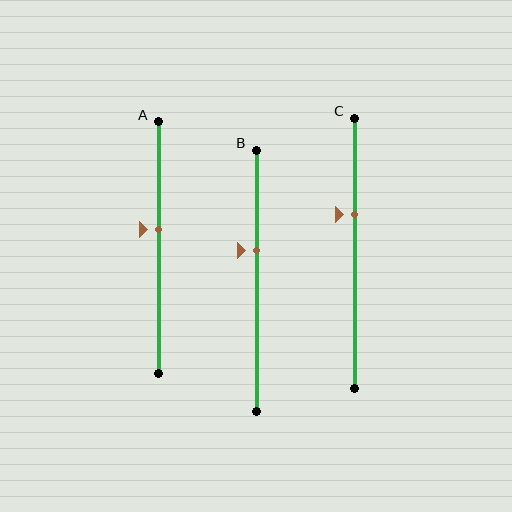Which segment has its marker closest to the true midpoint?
Segment A has its marker closest to the true midpoint.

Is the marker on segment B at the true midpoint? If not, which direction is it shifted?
No, the marker on segment B is shifted upward by about 12% of the segment length.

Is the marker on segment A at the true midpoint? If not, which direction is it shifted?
No, the marker on segment A is shifted upward by about 7% of the segment length.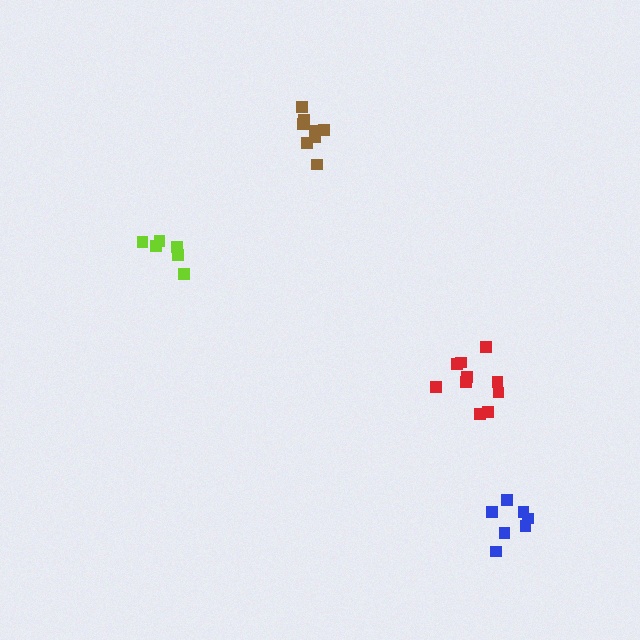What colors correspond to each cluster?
The clusters are colored: red, lime, brown, blue.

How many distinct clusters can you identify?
There are 4 distinct clusters.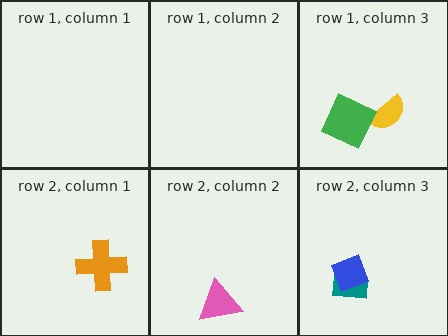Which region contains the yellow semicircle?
The row 1, column 3 region.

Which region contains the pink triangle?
The row 2, column 2 region.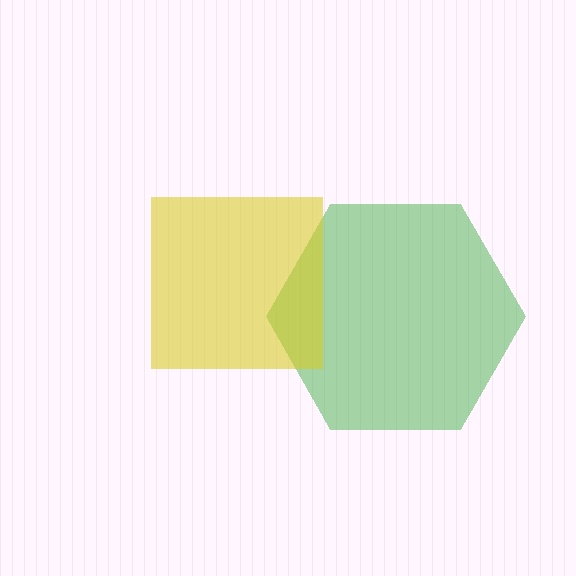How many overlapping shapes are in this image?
There are 2 overlapping shapes in the image.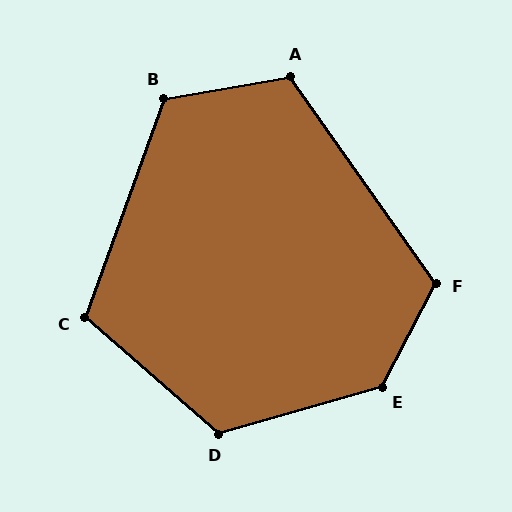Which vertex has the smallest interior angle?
C, at approximately 111 degrees.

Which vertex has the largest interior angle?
E, at approximately 133 degrees.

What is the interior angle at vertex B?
Approximately 120 degrees (obtuse).